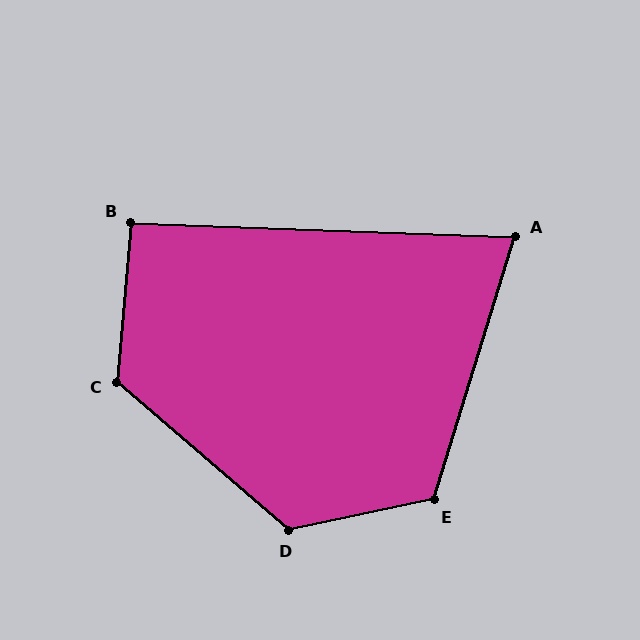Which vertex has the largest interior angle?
D, at approximately 127 degrees.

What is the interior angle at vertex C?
Approximately 126 degrees (obtuse).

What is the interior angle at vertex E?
Approximately 119 degrees (obtuse).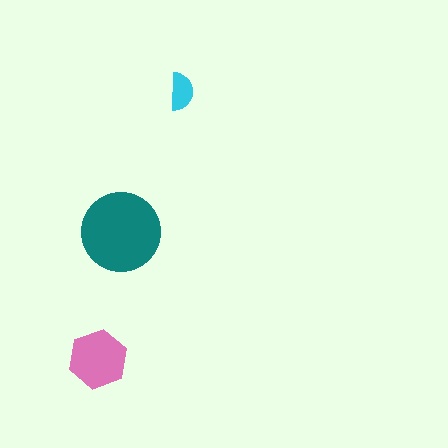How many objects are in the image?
There are 3 objects in the image.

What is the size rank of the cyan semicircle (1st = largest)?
3rd.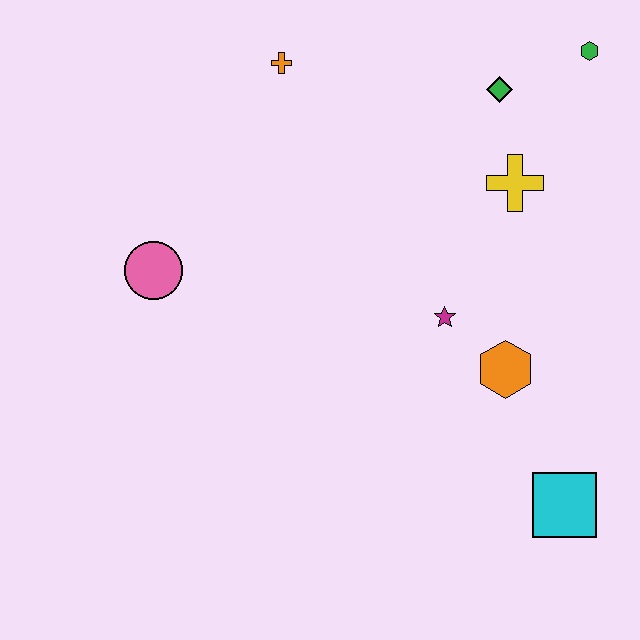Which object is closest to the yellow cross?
The green diamond is closest to the yellow cross.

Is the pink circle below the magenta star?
No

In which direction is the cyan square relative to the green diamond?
The cyan square is below the green diamond.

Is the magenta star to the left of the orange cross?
No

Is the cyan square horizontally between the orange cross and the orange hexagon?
No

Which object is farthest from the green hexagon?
The pink circle is farthest from the green hexagon.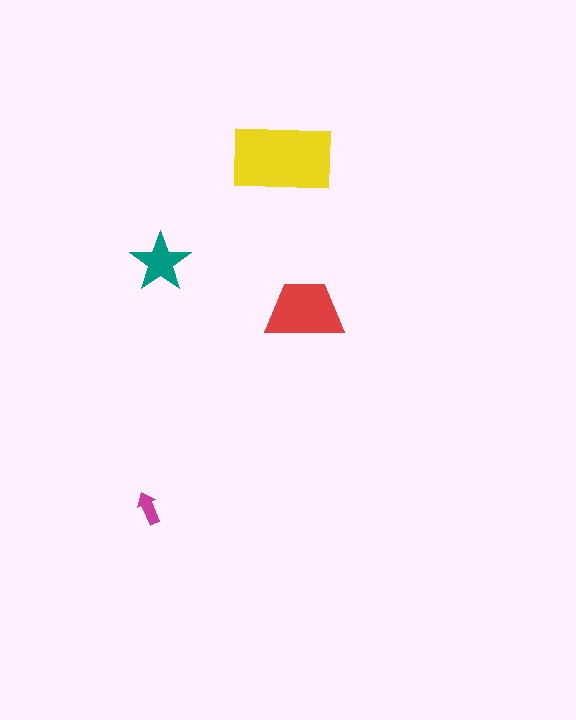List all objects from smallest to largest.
The magenta arrow, the teal star, the red trapezoid, the yellow rectangle.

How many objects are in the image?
There are 4 objects in the image.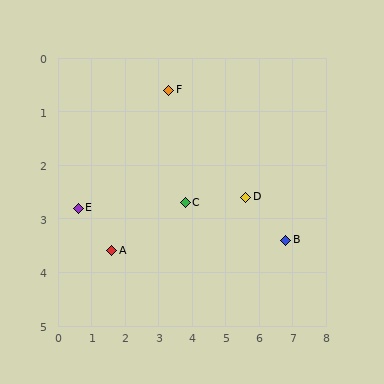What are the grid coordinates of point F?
Point F is at approximately (3.3, 0.6).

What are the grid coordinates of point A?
Point A is at approximately (1.6, 3.6).